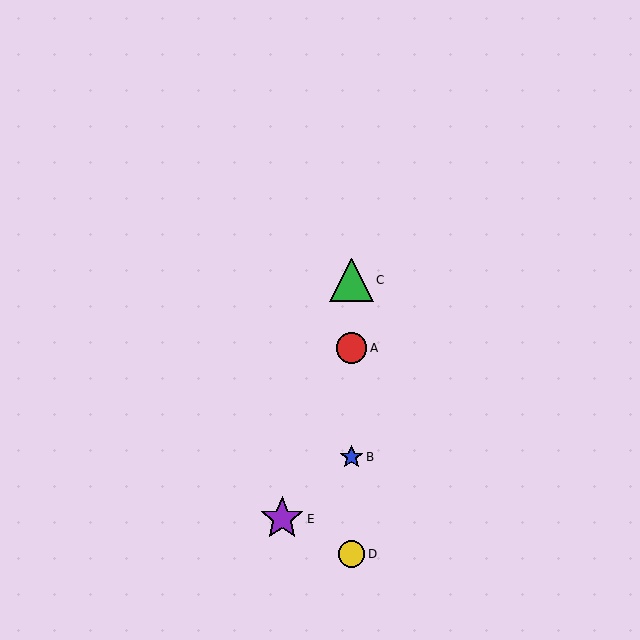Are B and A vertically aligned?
Yes, both are at x≈351.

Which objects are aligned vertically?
Objects A, B, C, D are aligned vertically.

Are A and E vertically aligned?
No, A is at x≈351 and E is at x≈282.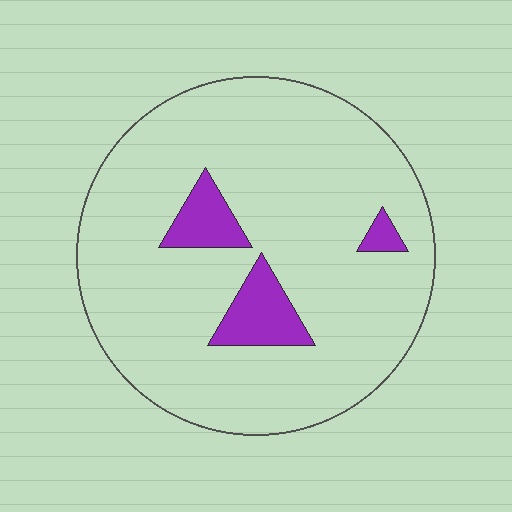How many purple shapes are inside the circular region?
3.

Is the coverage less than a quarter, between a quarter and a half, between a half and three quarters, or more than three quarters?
Less than a quarter.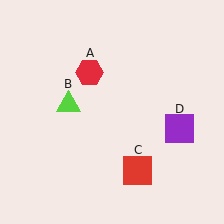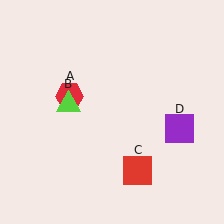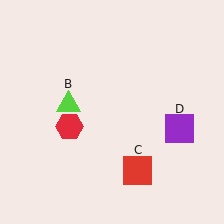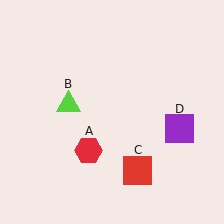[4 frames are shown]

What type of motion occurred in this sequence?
The red hexagon (object A) rotated counterclockwise around the center of the scene.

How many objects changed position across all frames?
1 object changed position: red hexagon (object A).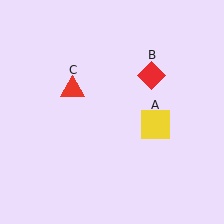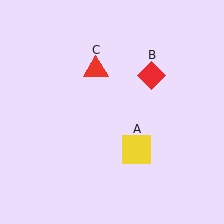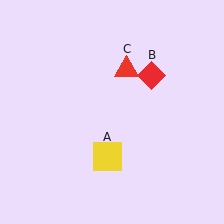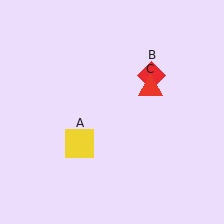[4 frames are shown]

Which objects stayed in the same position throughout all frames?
Red diamond (object B) remained stationary.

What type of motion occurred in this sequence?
The yellow square (object A), red triangle (object C) rotated clockwise around the center of the scene.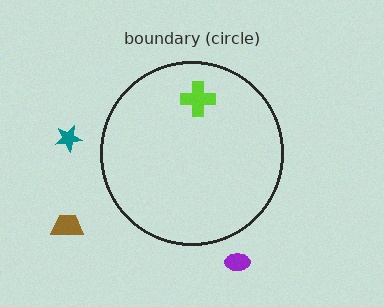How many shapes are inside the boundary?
1 inside, 3 outside.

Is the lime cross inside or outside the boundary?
Inside.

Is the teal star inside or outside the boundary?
Outside.